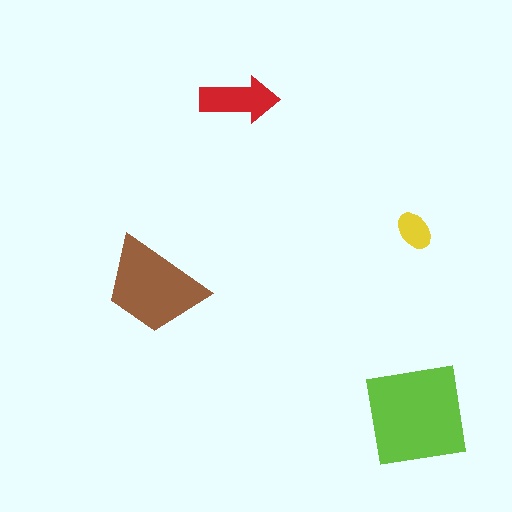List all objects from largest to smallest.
The lime square, the brown trapezoid, the red arrow, the yellow ellipse.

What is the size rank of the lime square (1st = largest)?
1st.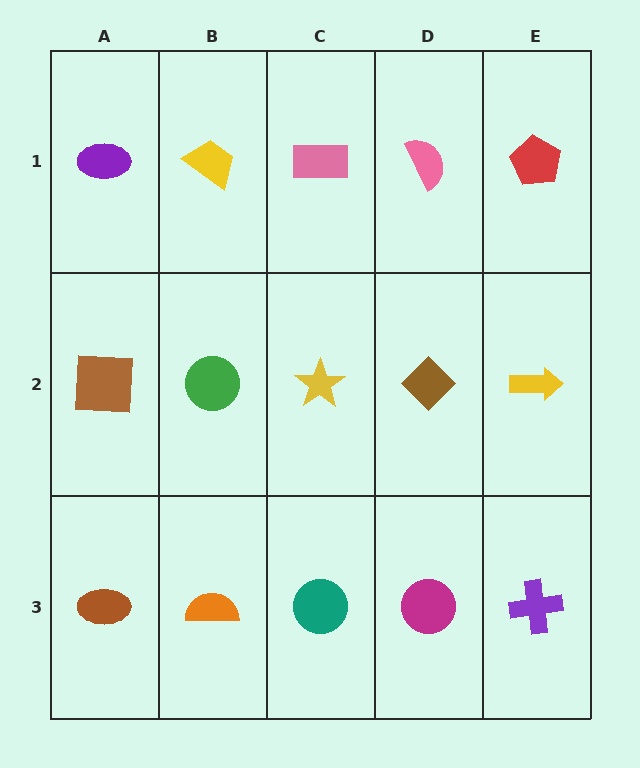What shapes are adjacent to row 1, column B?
A green circle (row 2, column B), a purple ellipse (row 1, column A), a pink rectangle (row 1, column C).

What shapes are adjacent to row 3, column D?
A brown diamond (row 2, column D), a teal circle (row 3, column C), a purple cross (row 3, column E).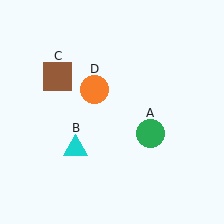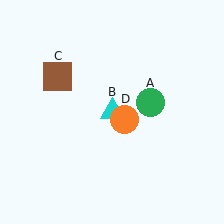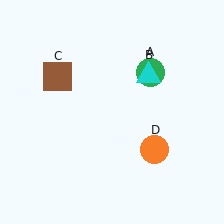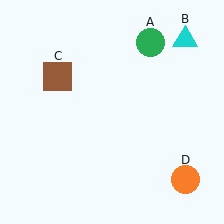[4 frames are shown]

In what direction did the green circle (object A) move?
The green circle (object A) moved up.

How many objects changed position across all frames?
3 objects changed position: green circle (object A), cyan triangle (object B), orange circle (object D).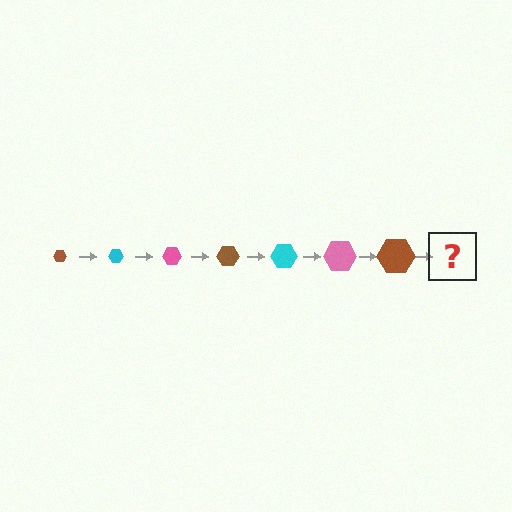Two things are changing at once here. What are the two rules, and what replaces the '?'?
The two rules are that the hexagon grows larger each step and the color cycles through brown, cyan, and pink. The '?' should be a cyan hexagon, larger than the previous one.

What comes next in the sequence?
The next element should be a cyan hexagon, larger than the previous one.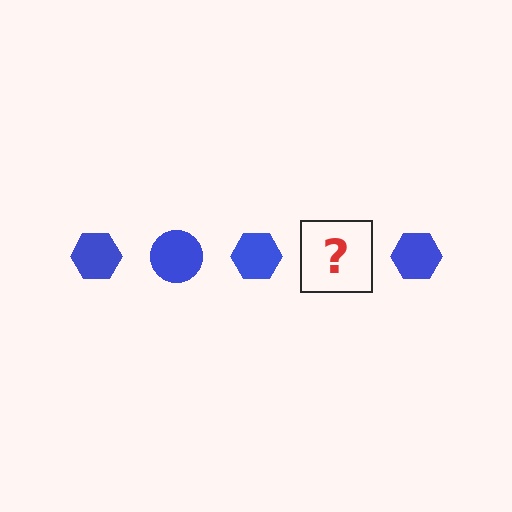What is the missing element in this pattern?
The missing element is a blue circle.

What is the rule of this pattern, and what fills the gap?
The rule is that the pattern cycles through hexagon, circle shapes in blue. The gap should be filled with a blue circle.